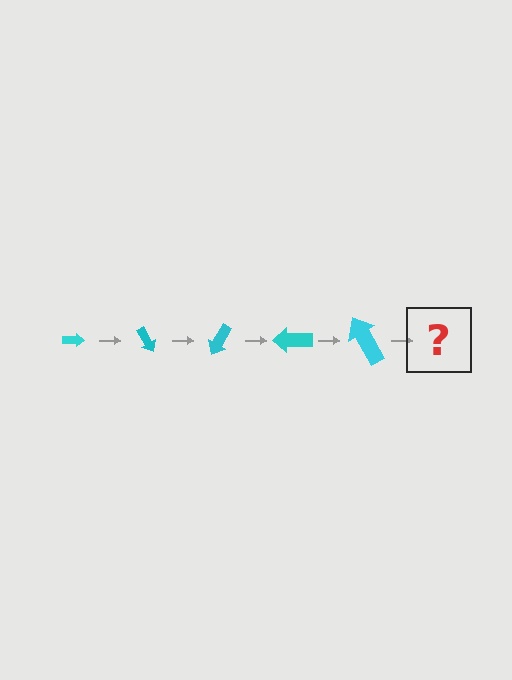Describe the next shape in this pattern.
It should be an arrow, larger than the previous one and rotated 300 degrees from the start.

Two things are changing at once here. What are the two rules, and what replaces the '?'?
The two rules are that the arrow grows larger each step and it rotates 60 degrees each step. The '?' should be an arrow, larger than the previous one and rotated 300 degrees from the start.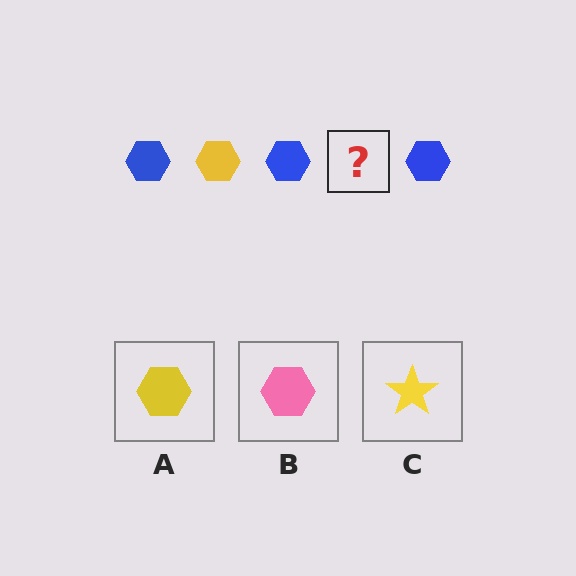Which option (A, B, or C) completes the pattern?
A.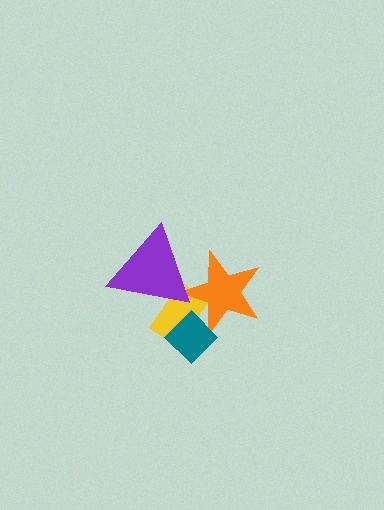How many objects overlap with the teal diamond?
2 objects overlap with the teal diamond.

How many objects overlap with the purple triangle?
2 objects overlap with the purple triangle.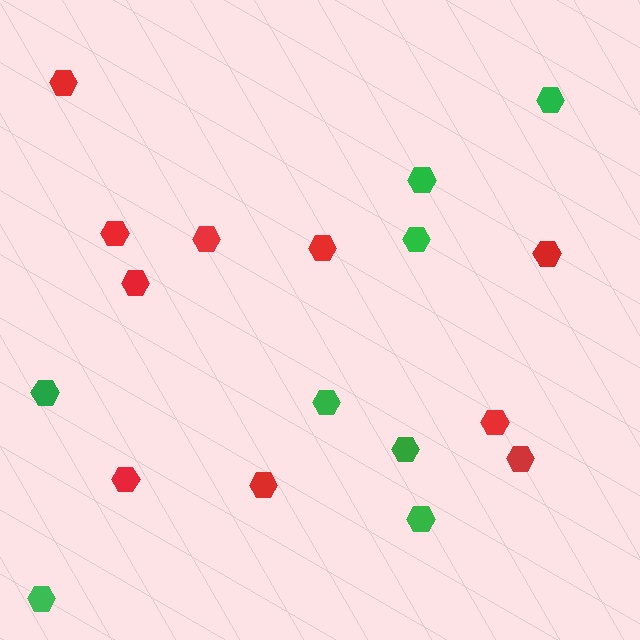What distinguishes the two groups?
There are 2 groups: one group of red hexagons (10) and one group of green hexagons (8).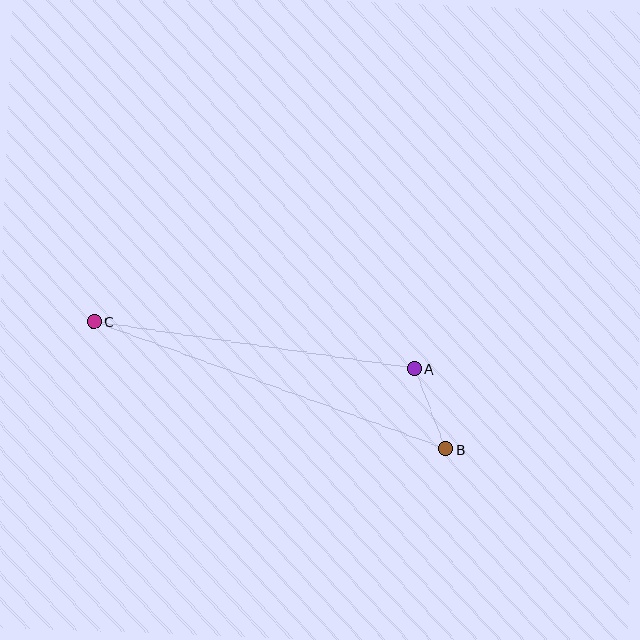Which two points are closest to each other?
Points A and B are closest to each other.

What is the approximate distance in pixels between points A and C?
The distance between A and C is approximately 324 pixels.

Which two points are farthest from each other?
Points B and C are farthest from each other.